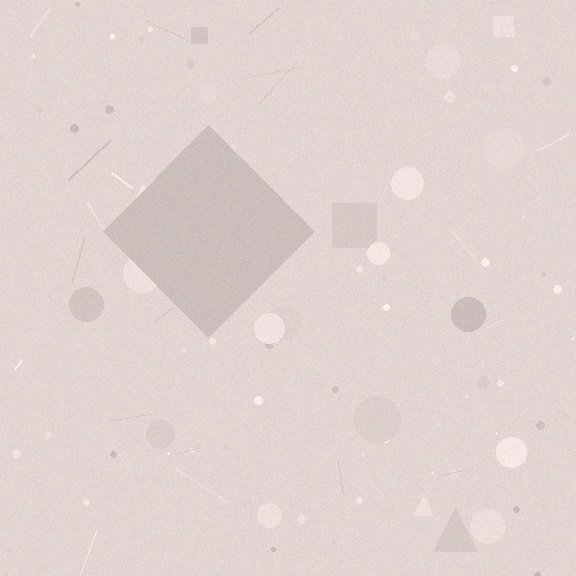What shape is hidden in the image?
A diamond is hidden in the image.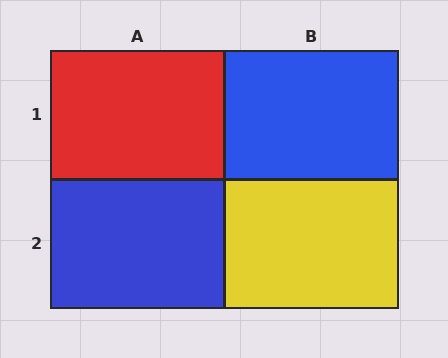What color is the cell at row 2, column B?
Yellow.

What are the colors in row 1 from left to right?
Red, blue.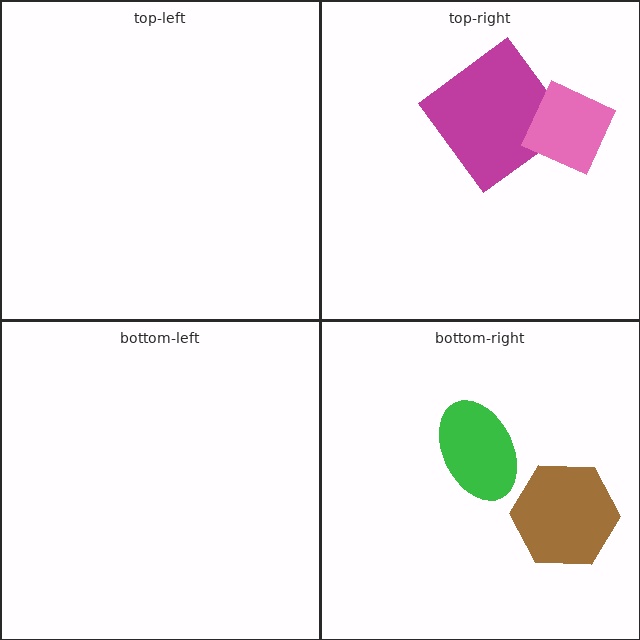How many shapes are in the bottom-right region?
2.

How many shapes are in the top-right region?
2.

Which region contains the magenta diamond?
The top-right region.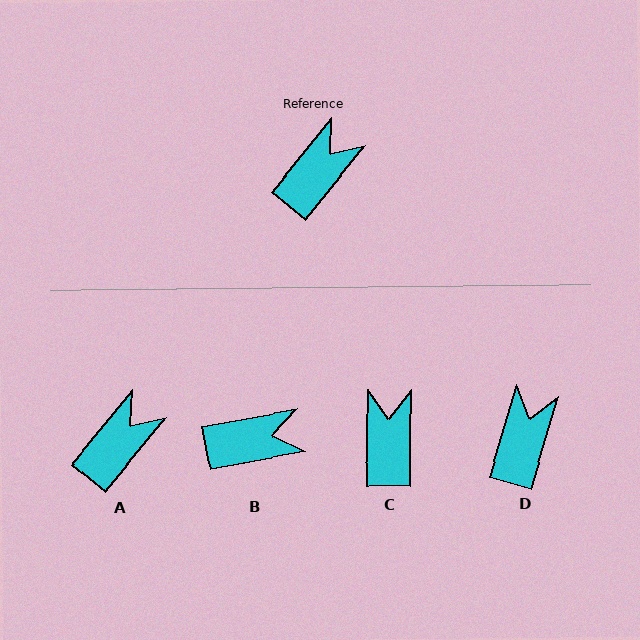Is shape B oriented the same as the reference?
No, it is off by about 41 degrees.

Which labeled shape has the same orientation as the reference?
A.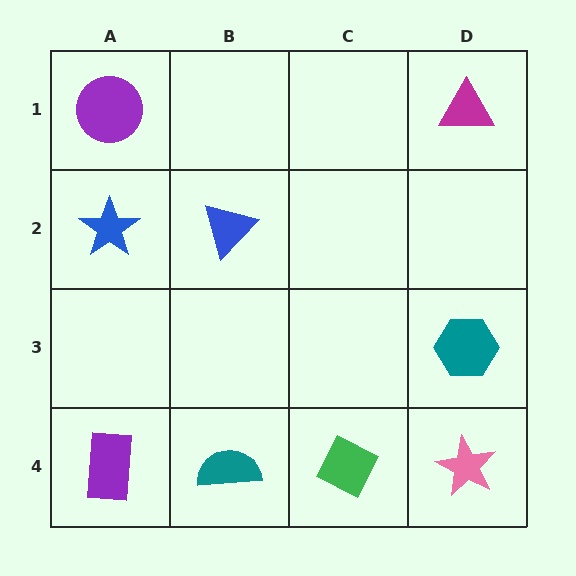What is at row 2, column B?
A blue triangle.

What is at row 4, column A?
A purple rectangle.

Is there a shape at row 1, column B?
No, that cell is empty.